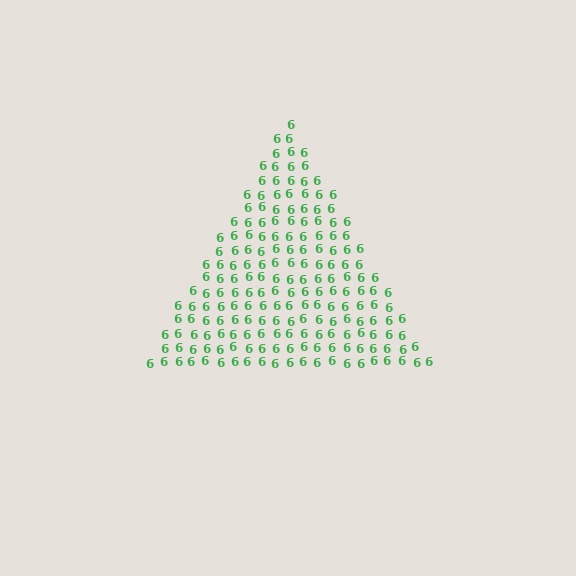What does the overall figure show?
The overall figure shows a triangle.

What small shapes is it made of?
It is made of small digit 6's.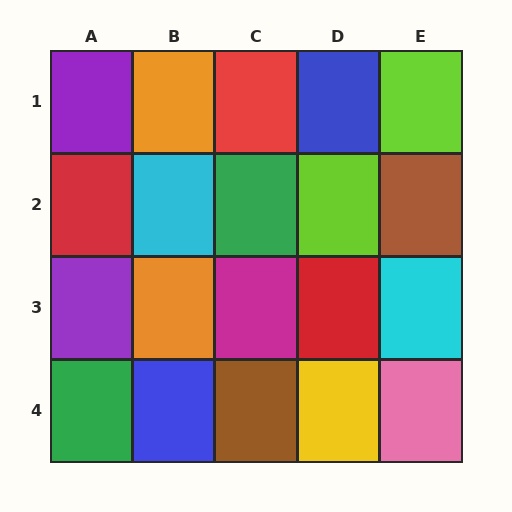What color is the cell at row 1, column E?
Lime.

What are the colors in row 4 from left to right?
Green, blue, brown, yellow, pink.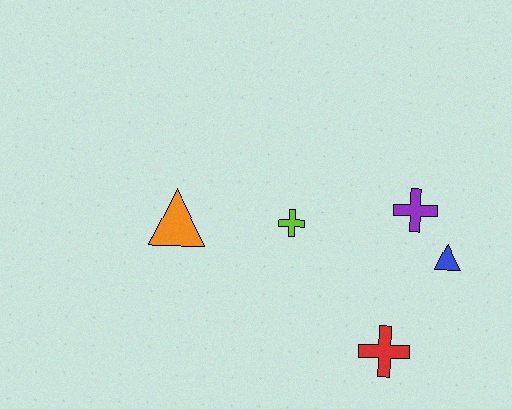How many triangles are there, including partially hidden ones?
There are 2 triangles.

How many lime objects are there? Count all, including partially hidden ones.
There is 1 lime object.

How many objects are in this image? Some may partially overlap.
There are 5 objects.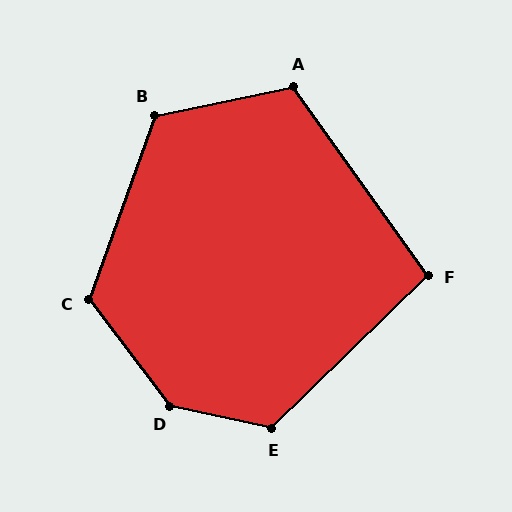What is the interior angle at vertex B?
Approximately 122 degrees (obtuse).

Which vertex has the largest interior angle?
D, at approximately 140 degrees.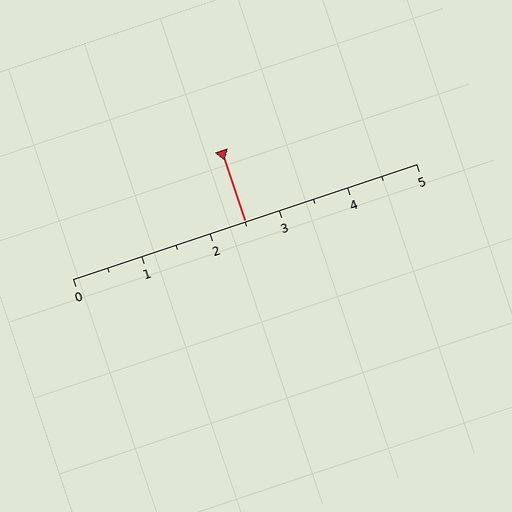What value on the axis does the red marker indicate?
The marker indicates approximately 2.5.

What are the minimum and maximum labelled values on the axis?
The axis runs from 0 to 5.